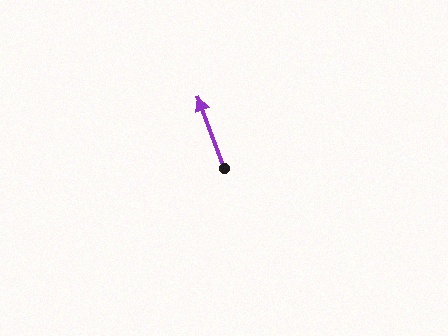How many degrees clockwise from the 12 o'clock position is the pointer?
Approximately 340 degrees.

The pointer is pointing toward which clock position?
Roughly 11 o'clock.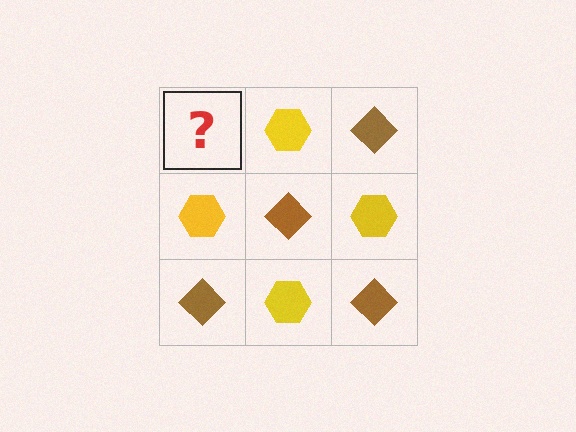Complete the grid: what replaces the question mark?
The question mark should be replaced with a brown diamond.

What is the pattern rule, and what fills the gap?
The rule is that it alternates brown diamond and yellow hexagon in a checkerboard pattern. The gap should be filled with a brown diamond.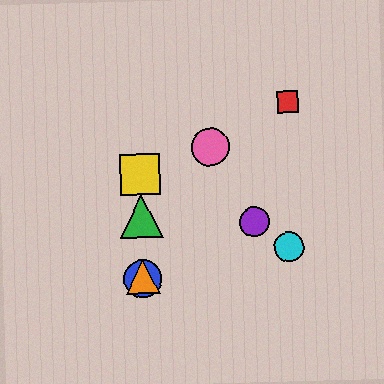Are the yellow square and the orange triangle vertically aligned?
Yes, both are at x≈140.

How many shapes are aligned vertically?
4 shapes (the blue circle, the green triangle, the yellow square, the orange triangle) are aligned vertically.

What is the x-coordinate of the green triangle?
The green triangle is at x≈141.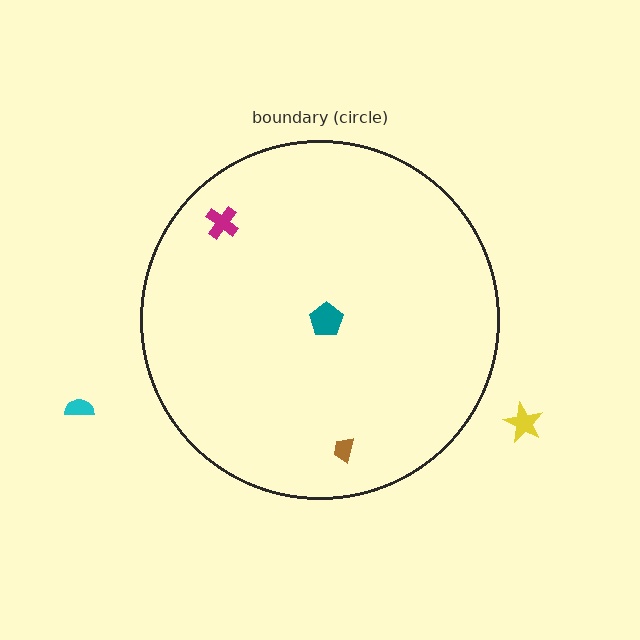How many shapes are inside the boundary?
3 inside, 2 outside.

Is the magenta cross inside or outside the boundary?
Inside.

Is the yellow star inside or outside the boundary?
Outside.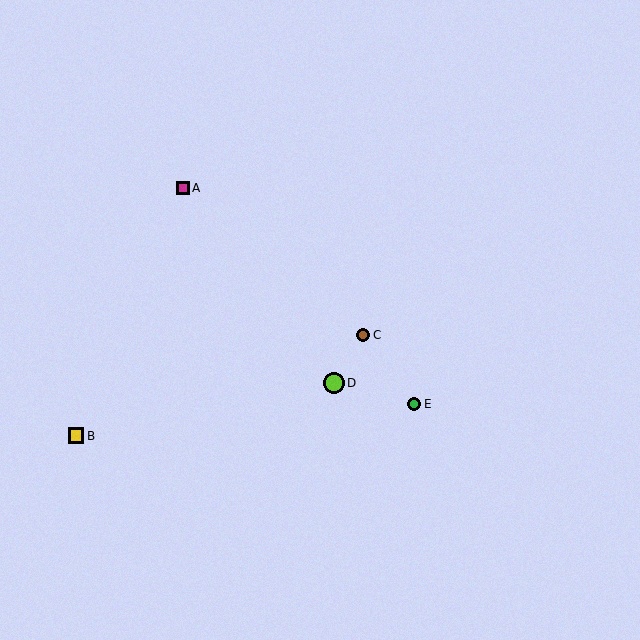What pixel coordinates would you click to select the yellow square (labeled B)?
Click at (76, 436) to select the yellow square B.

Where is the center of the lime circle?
The center of the lime circle is at (334, 383).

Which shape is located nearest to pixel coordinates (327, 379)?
The lime circle (labeled D) at (334, 383) is nearest to that location.